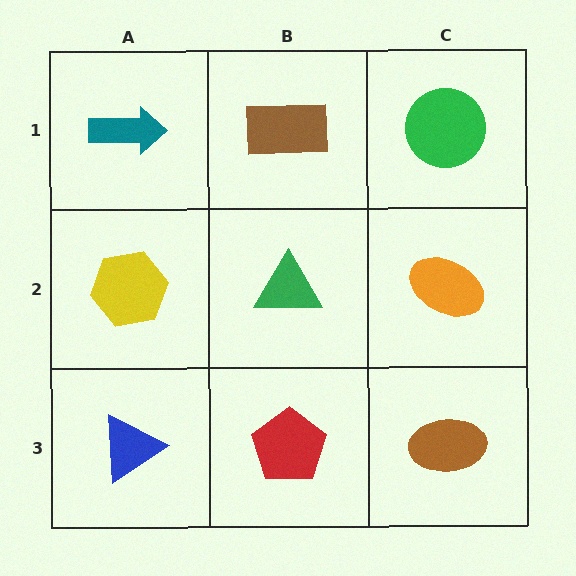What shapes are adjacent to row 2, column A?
A teal arrow (row 1, column A), a blue triangle (row 3, column A), a green triangle (row 2, column B).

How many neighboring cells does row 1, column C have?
2.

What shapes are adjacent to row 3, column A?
A yellow hexagon (row 2, column A), a red pentagon (row 3, column B).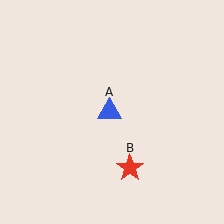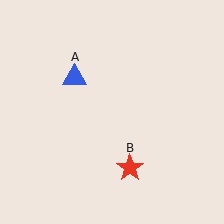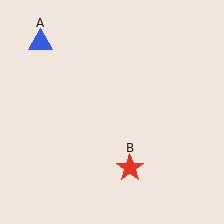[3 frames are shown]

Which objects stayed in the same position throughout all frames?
Red star (object B) remained stationary.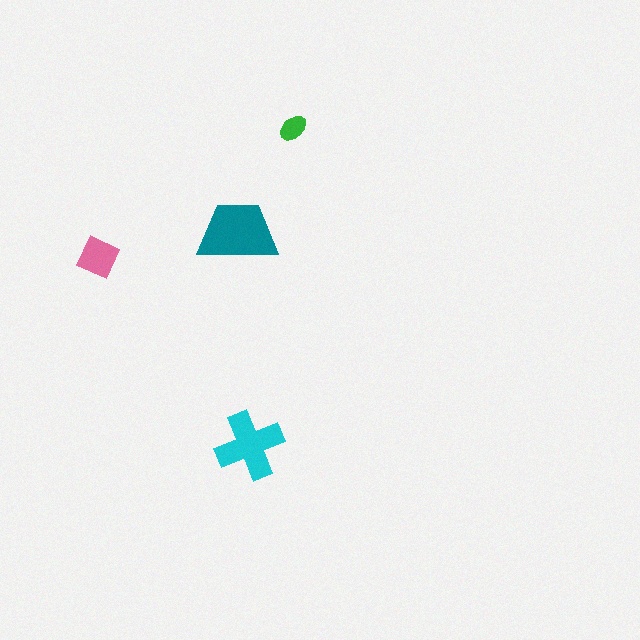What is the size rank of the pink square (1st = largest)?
3rd.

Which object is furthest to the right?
The green ellipse is rightmost.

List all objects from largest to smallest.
The teal trapezoid, the cyan cross, the pink square, the green ellipse.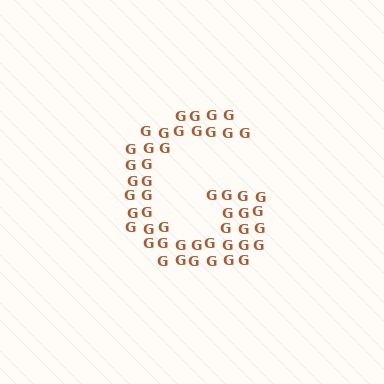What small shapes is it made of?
It is made of small letter G's.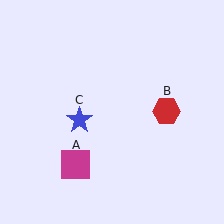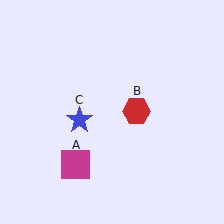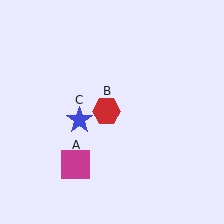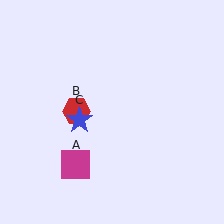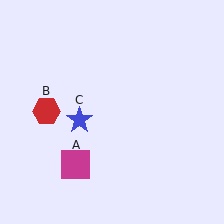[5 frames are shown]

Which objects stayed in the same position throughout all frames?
Magenta square (object A) and blue star (object C) remained stationary.